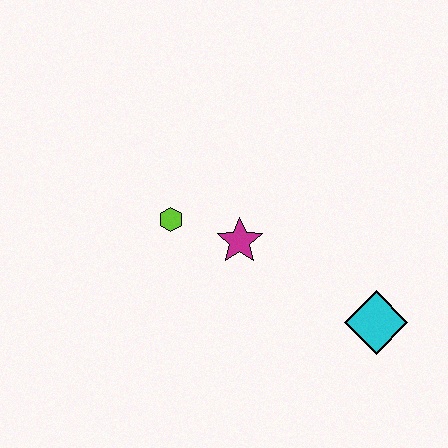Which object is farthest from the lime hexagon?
The cyan diamond is farthest from the lime hexagon.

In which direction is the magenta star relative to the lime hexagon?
The magenta star is to the right of the lime hexagon.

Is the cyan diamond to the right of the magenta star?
Yes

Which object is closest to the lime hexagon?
The magenta star is closest to the lime hexagon.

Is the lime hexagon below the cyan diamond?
No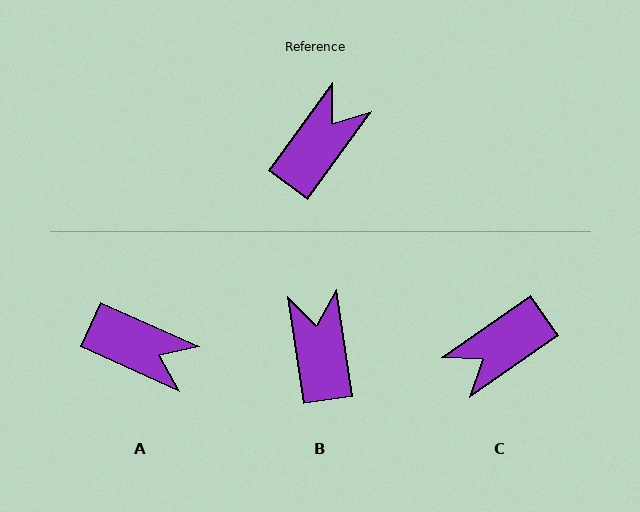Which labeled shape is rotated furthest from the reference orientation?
C, about 161 degrees away.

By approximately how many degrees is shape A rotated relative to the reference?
Approximately 78 degrees clockwise.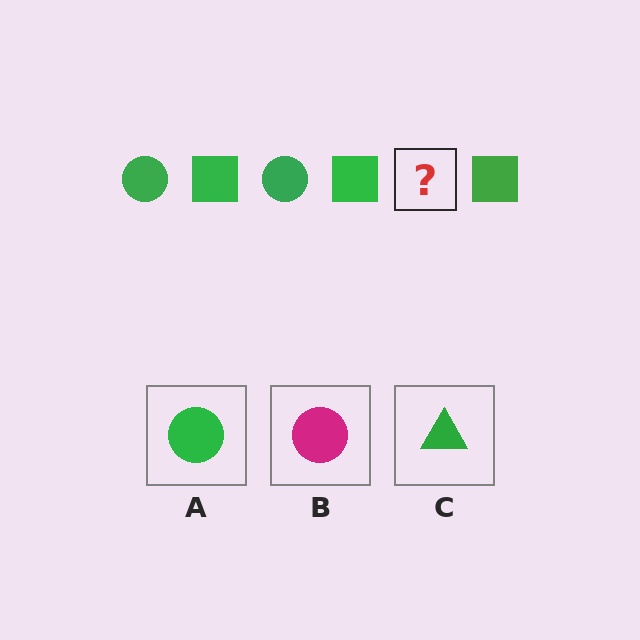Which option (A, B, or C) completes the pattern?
A.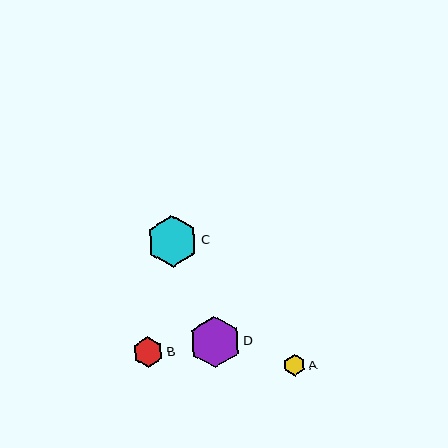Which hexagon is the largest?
Hexagon C is the largest with a size of approximately 51 pixels.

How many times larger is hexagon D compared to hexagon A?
Hexagon D is approximately 2.4 times the size of hexagon A.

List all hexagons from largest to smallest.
From largest to smallest: C, D, B, A.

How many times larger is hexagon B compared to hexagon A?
Hexagon B is approximately 1.4 times the size of hexagon A.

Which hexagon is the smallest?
Hexagon A is the smallest with a size of approximately 21 pixels.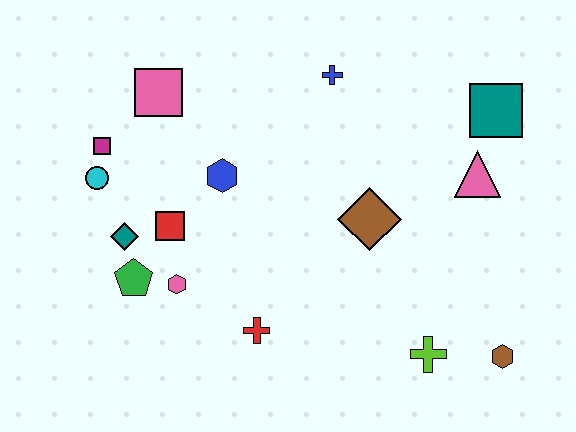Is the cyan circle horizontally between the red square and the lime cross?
No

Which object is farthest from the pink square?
The brown hexagon is farthest from the pink square.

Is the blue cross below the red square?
No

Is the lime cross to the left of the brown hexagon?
Yes